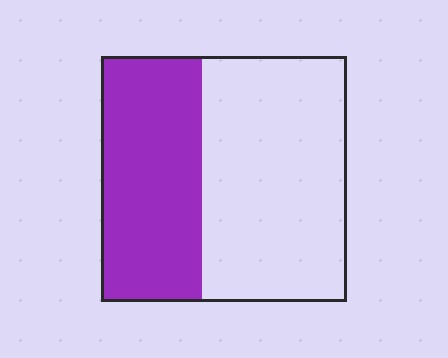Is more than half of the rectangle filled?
No.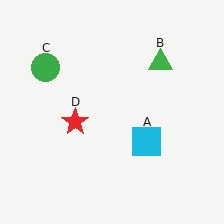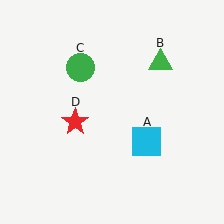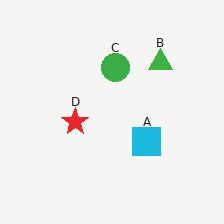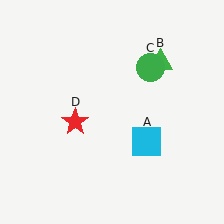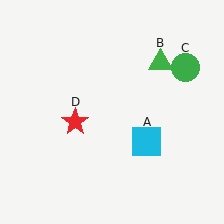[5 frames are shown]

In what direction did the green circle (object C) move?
The green circle (object C) moved right.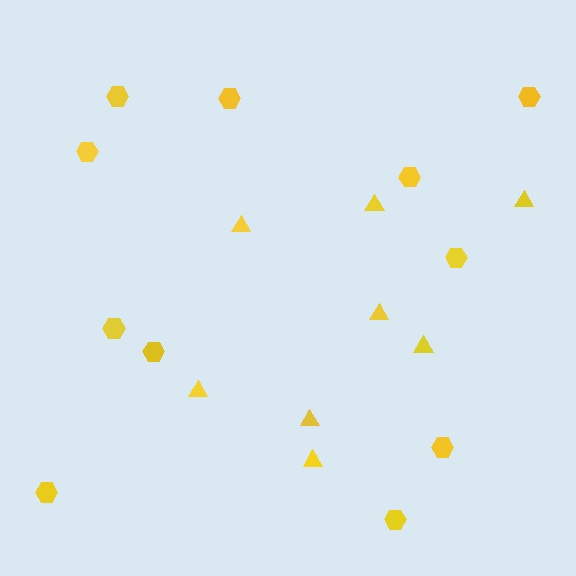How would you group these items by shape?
There are 2 groups: one group of triangles (8) and one group of hexagons (11).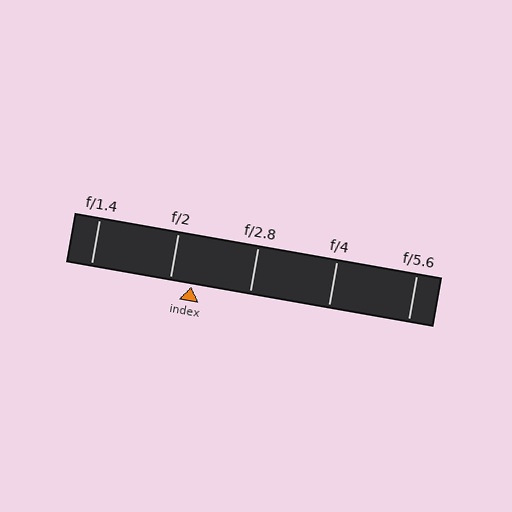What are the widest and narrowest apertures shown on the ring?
The widest aperture shown is f/1.4 and the narrowest is f/5.6.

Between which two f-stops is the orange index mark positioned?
The index mark is between f/2 and f/2.8.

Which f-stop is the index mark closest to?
The index mark is closest to f/2.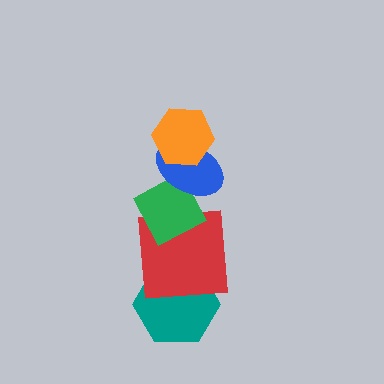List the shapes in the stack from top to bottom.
From top to bottom: the orange hexagon, the blue ellipse, the green diamond, the red square, the teal hexagon.